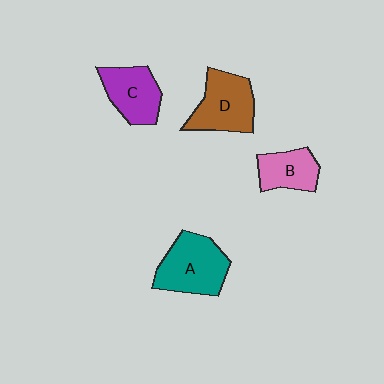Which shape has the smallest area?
Shape B (pink).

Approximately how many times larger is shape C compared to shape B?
Approximately 1.2 times.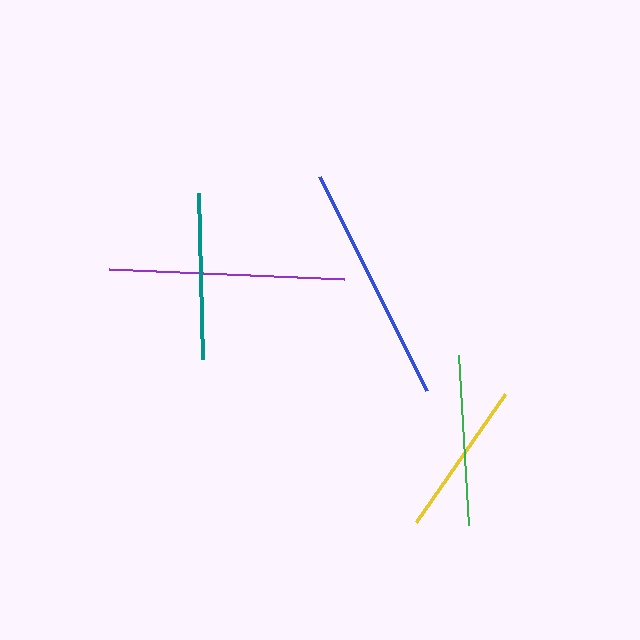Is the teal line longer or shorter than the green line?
The green line is longer than the teal line.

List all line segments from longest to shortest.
From longest to shortest: blue, purple, green, teal, yellow.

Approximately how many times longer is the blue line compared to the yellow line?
The blue line is approximately 1.5 times the length of the yellow line.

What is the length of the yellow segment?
The yellow segment is approximately 156 pixels long.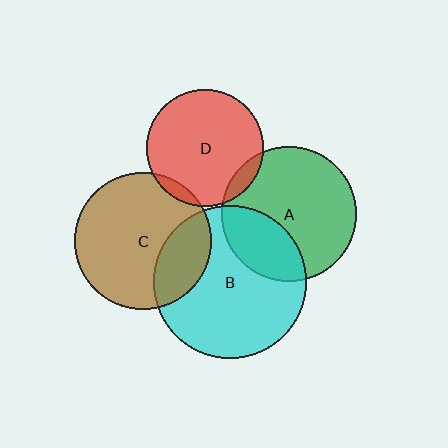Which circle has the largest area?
Circle B (cyan).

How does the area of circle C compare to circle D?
Approximately 1.4 times.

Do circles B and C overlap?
Yes.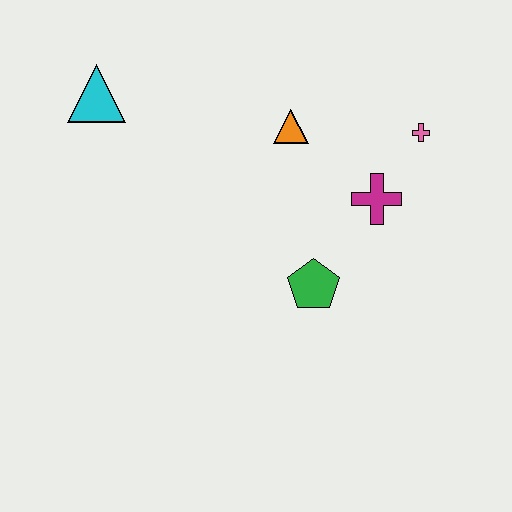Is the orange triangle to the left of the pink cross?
Yes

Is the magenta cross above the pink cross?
No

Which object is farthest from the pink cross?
The cyan triangle is farthest from the pink cross.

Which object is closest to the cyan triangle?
The orange triangle is closest to the cyan triangle.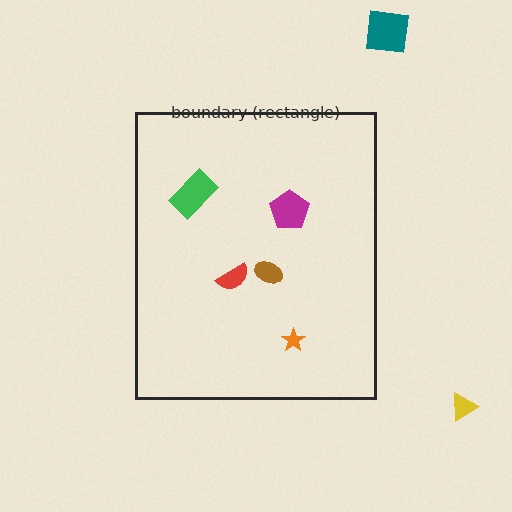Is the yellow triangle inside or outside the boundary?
Outside.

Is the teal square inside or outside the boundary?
Outside.